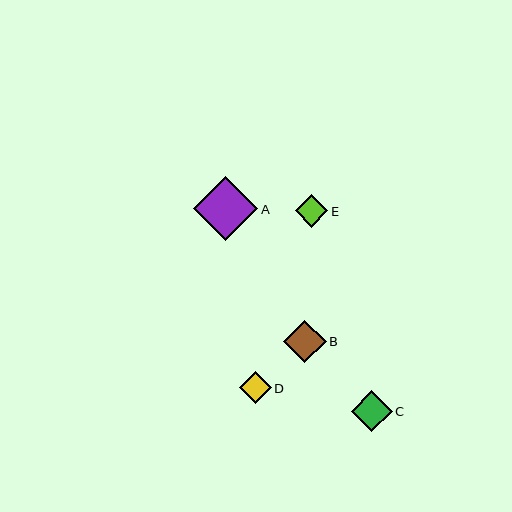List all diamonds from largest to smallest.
From largest to smallest: A, B, C, E, D.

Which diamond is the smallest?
Diamond D is the smallest with a size of approximately 32 pixels.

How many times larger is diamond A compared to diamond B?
Diamond A is approximately 1.5 times the size of diamond B.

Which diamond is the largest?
Diamond A is the largest with a size of approximately 64 pixels.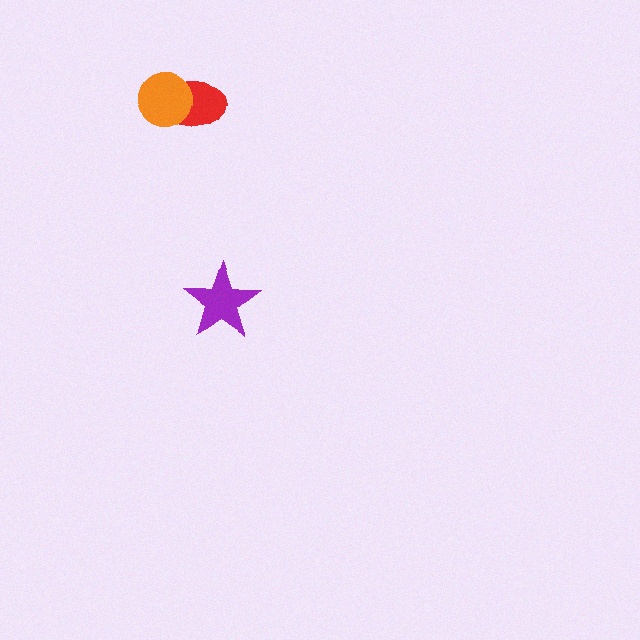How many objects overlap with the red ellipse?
1 object overlaps with the red ellipse.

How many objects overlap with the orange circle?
1 object overlaps with the orange circle.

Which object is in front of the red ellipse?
The orange circle is in front of the red ellipse.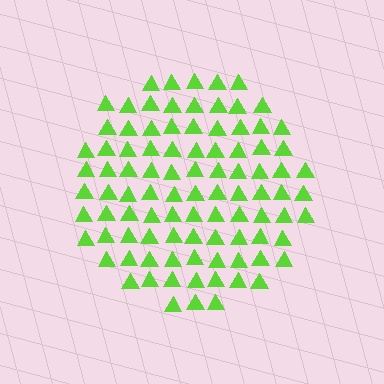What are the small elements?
The small elements are triangles.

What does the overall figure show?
The overall figure shows a circle.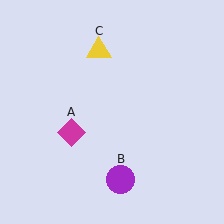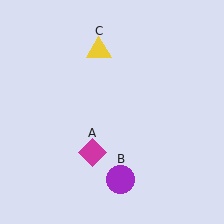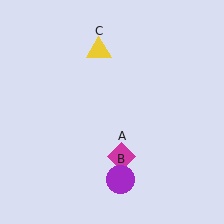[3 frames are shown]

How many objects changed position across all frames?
1 object changed position: magenta diamond (object A).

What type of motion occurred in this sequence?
The magenta diamond (object A) rotated counterclockwise around the center of the scene.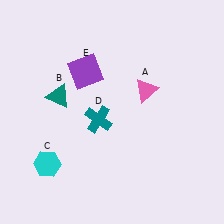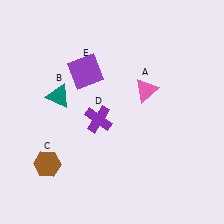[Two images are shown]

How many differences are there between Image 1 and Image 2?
There are 2 differences between the two images.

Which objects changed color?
C changed from cyan to brown. D changed from teal to purple.